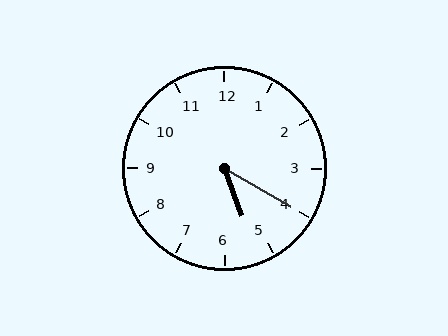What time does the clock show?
5:20.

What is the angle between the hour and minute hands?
Approximately 40 degrees.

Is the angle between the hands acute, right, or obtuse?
It is acute.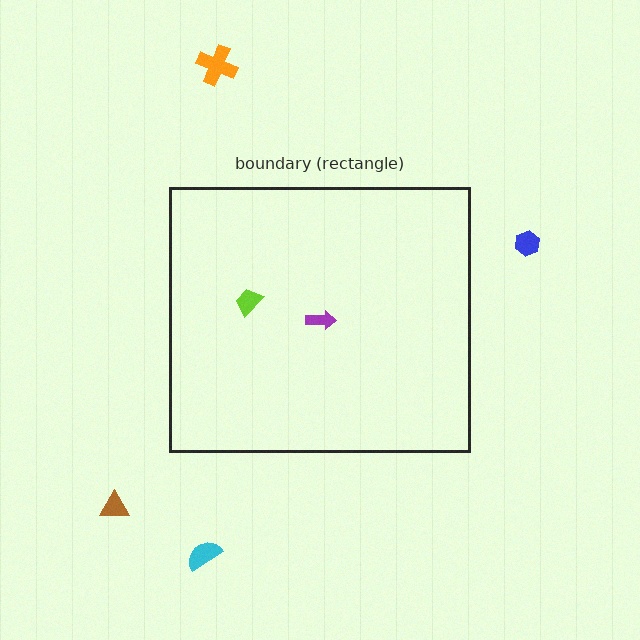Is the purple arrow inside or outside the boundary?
Inside.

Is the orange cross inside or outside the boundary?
Outside.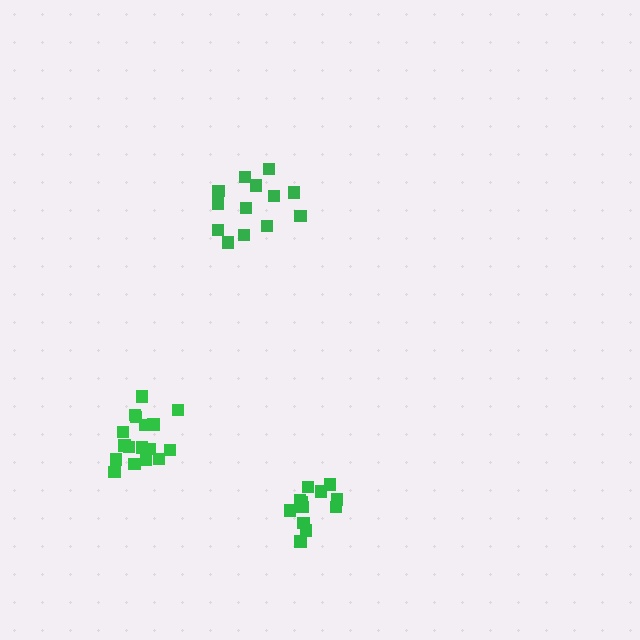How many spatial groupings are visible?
There are 3 spatial groupings.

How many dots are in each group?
Group 1: 13 dots, Group 2: 13 dots, Group 3: 17 dots (43 total).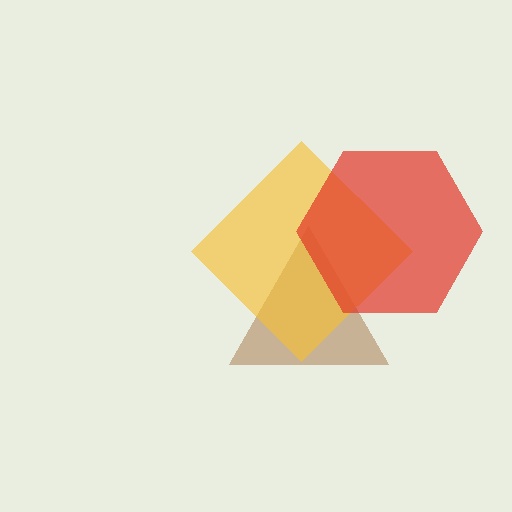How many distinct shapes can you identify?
There are 3 distinct shapes: a brown triangle, a yellow diamond, a red hexagon.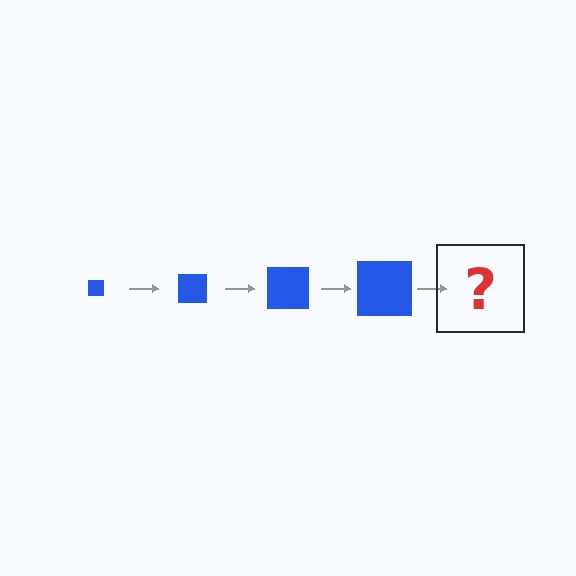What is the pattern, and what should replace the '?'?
The pattern is that the square gets progressively larger each step. The '?' should be a blue square, larger than the previous one.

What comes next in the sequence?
The next element should be a blue square, larger than the previous one.